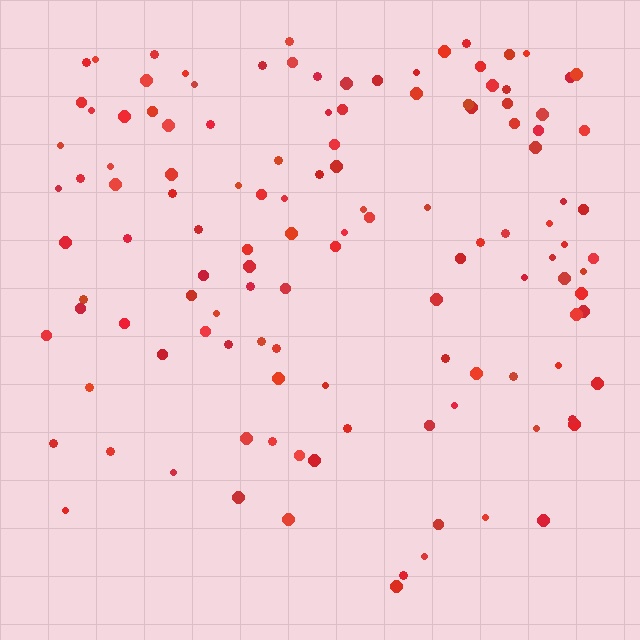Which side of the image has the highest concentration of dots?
The top.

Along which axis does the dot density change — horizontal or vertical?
Vertical.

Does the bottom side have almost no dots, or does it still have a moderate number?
Still a moderate number, just noticeably fewer than the top.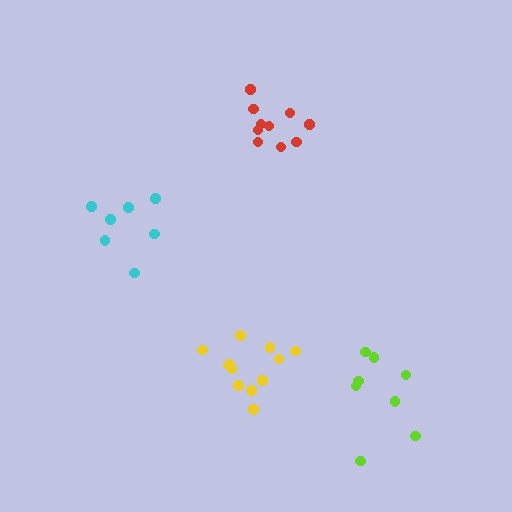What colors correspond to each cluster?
The clusters are colored: lime, red, cyan, yellow.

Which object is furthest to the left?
The cyan cluster is leftmost.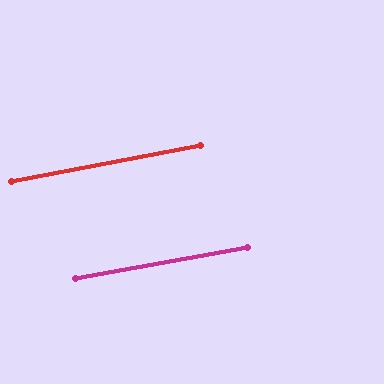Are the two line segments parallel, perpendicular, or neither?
Parallel — their directions differ by only 0.7°.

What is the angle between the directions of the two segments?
Approximately 1 degree.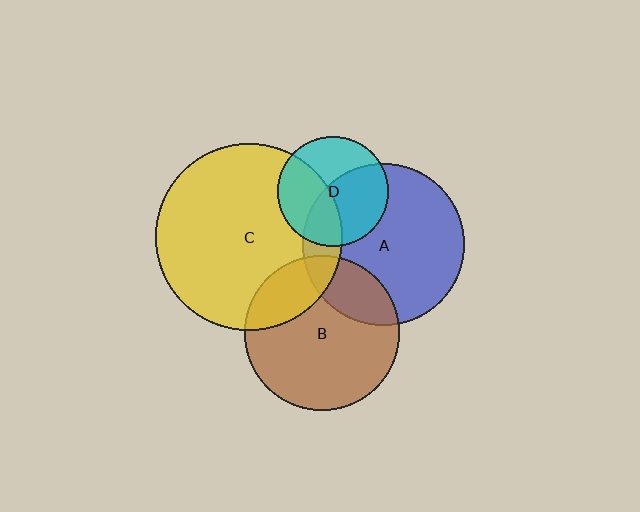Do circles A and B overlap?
Yes.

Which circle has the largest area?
Circle C (yellow).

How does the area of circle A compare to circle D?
Approximately 2.1 times.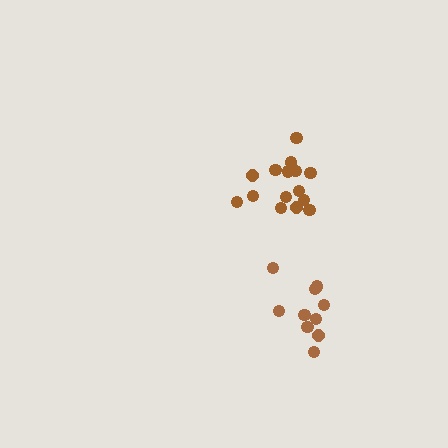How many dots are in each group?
Group 1: 10 dots, Group 2: 15 dots (25 total).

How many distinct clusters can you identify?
There are 2 distinct clusters.